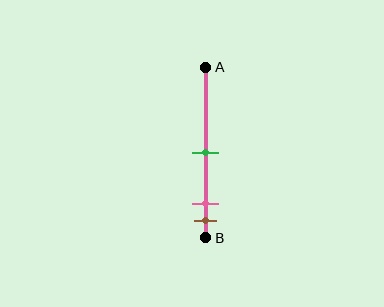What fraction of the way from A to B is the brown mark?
The brown mark is approximately 90% (0.9) of the way from A to B.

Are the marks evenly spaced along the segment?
No, the marks are not evenly spaced.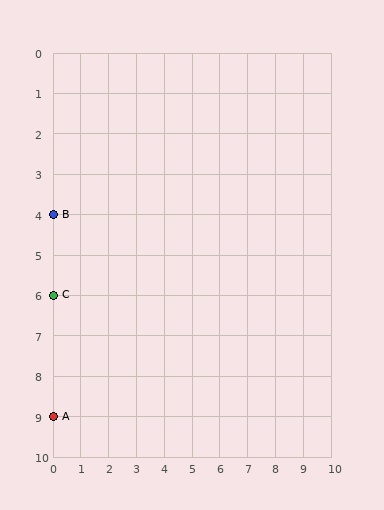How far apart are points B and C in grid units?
Points B and C are 2 rows apart.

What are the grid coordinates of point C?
Point C is at grid coordinates (0, 6).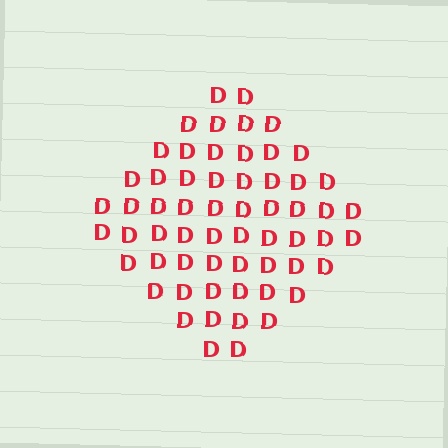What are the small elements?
The small elements are letter D's.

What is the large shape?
The large shape is a diamond.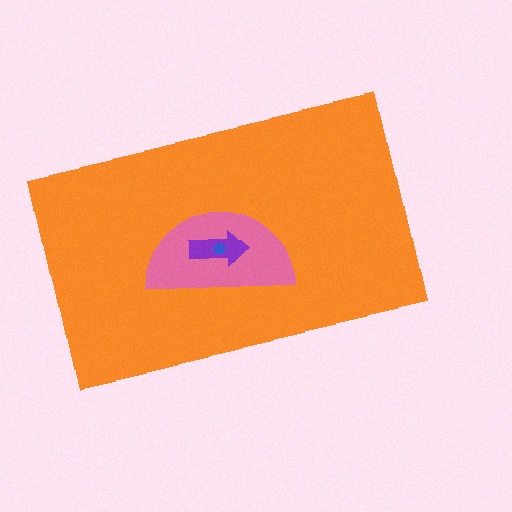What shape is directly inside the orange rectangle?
The pink semicircle.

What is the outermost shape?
The orange rectangle.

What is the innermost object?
The blue pentagon.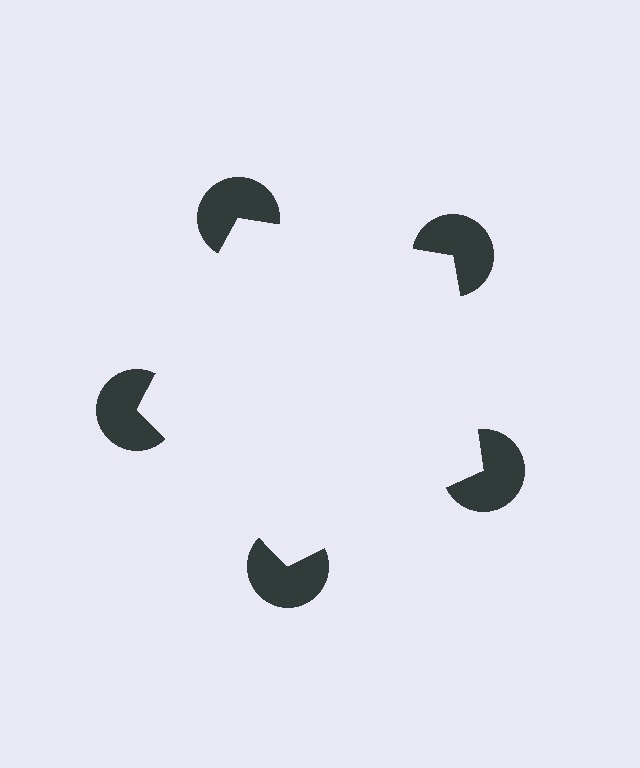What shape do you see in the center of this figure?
An illusory pentagon — its edges are inferred from the aligned wedge cuts in the pac-man discs, not physically drawn.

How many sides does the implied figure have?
5 sides.